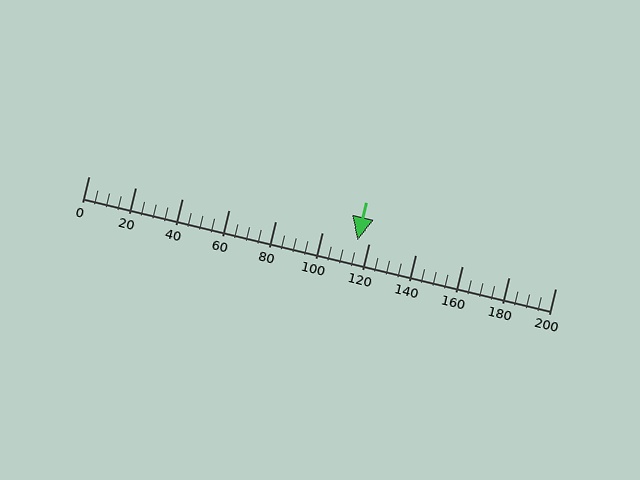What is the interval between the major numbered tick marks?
The major tick marks are spaced 20 units apart.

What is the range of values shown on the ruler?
The ruler shows values from 0 to 200.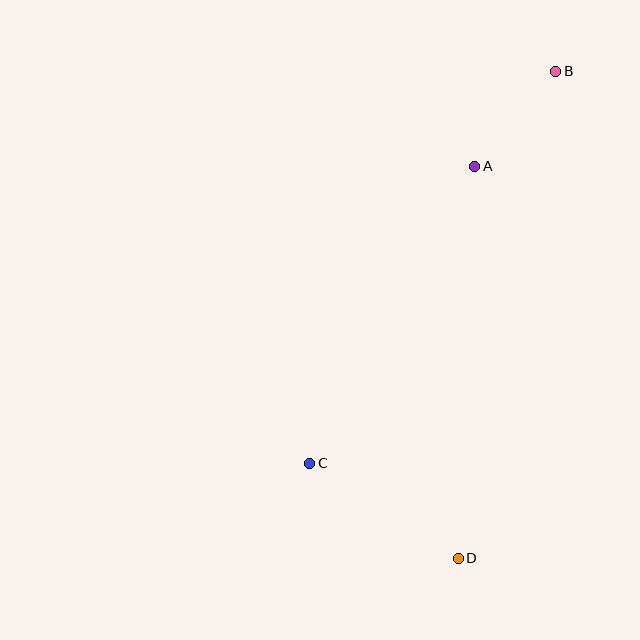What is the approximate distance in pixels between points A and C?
The distance between A and C is approximately 340 pixels.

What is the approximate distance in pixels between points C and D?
The distance between C and D is approximately 176 pixels.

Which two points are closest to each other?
Points A and B are closest to each other.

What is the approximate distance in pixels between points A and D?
The distance between A and D is approximately 392 pixels.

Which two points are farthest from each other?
Points B and D are farthest from each other.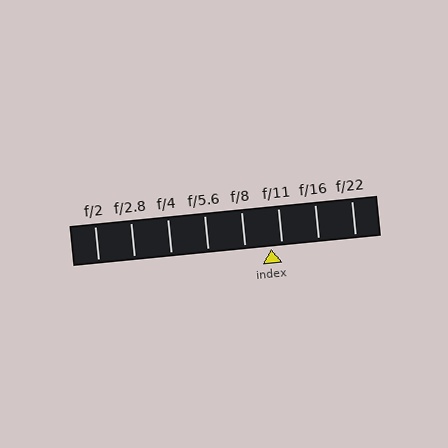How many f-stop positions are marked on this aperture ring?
There are 8 f-stop positions marked.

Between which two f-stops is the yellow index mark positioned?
The index mark is between f/8 and f/11.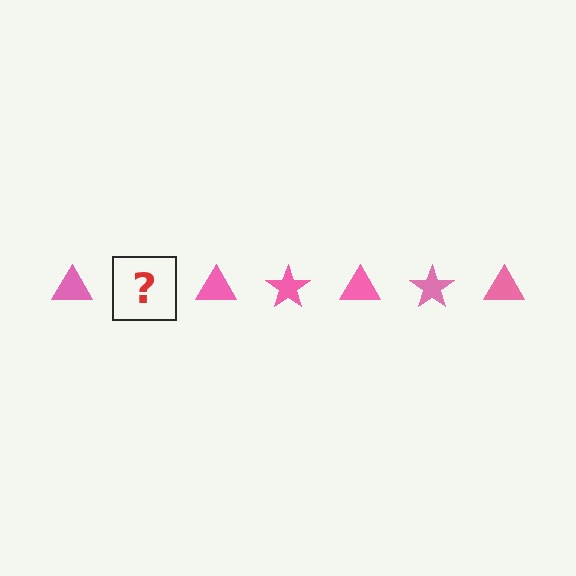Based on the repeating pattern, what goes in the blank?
The blank should be a pink star.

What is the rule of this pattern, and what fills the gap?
The rule is that the pattern cycles through triangle, star shapes in pink. The gap should be filled with a pink star.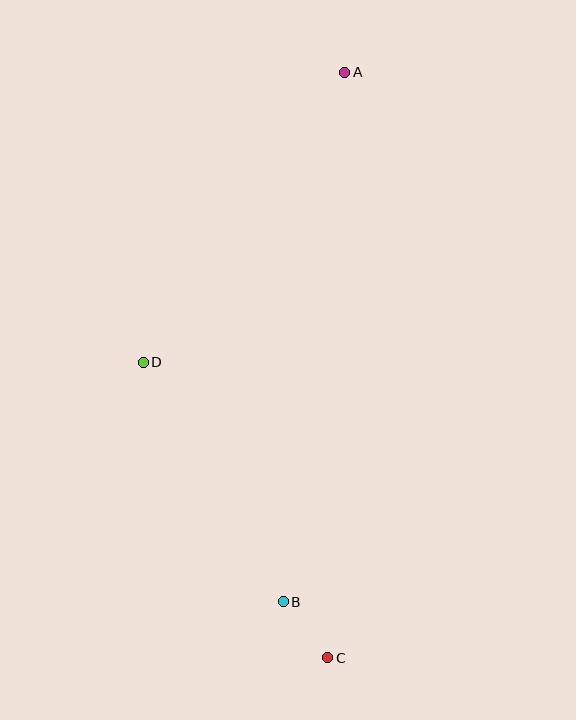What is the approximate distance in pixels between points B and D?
The distance between B and D is approximately 277 pixels.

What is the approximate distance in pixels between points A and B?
The distance between A and B is approximately 533 pixels.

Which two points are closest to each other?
Points B and C are closest to each other.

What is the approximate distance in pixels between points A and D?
The distance between A and D is approximately 353 pixels.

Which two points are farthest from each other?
Points A and C are farthest from each other.